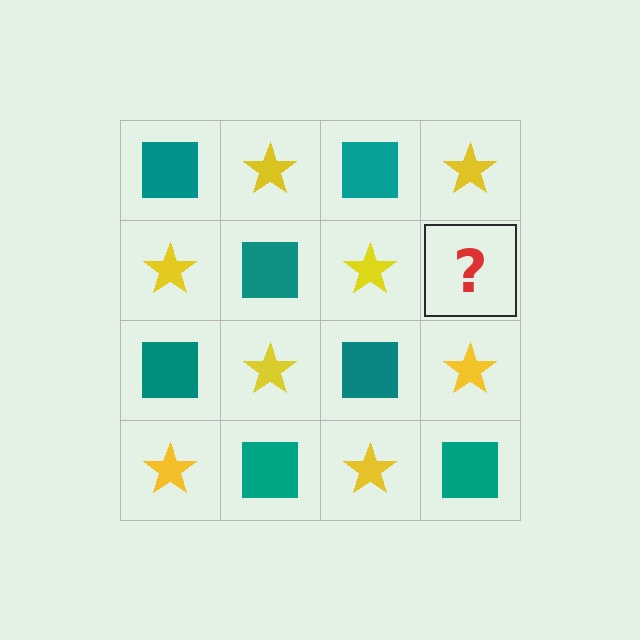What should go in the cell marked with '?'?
The missing cell should contain a teal square.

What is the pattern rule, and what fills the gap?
The rule is that it alternates teal square and yellow star in a checkerboard pattern. The gap should be filled with a teal square.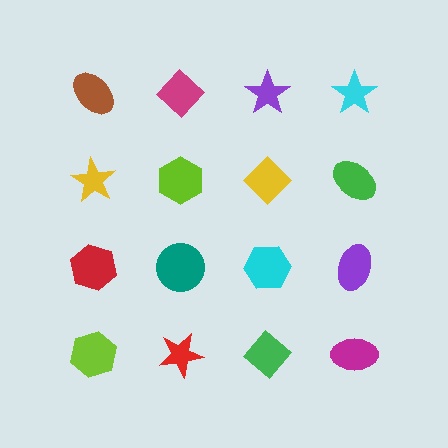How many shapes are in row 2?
4 shapes.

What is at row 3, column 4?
A purple ellipse.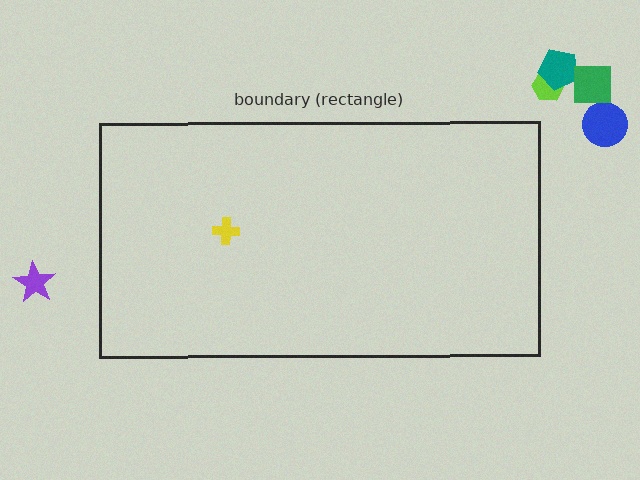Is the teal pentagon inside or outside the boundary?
Outside.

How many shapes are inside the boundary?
1 inside, 5 outside.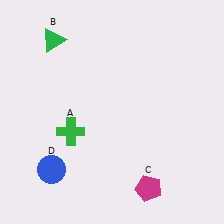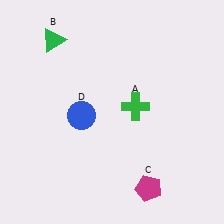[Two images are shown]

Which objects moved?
The objects that moved are: the green cross (A), the blue circle (D).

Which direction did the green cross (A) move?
The green cross (A) moved right.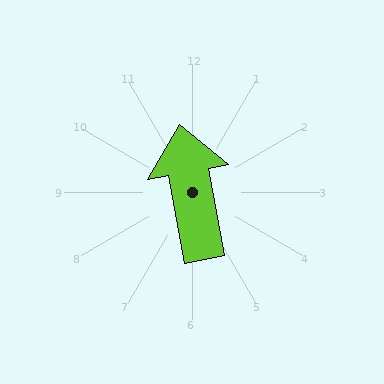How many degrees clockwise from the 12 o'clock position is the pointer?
Approximately 349 degrees.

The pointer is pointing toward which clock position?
Roughly 12 o'clock.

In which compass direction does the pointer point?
North.